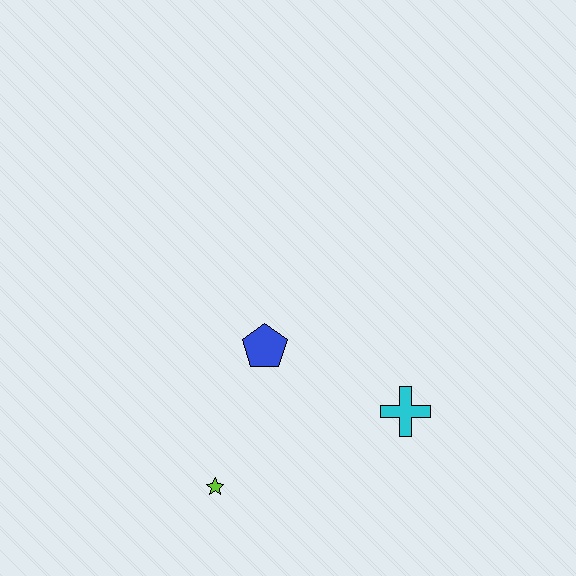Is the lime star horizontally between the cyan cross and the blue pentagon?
No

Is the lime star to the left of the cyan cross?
Yes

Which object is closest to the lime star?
The blue pentagon is closest to the lime star.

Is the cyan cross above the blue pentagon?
No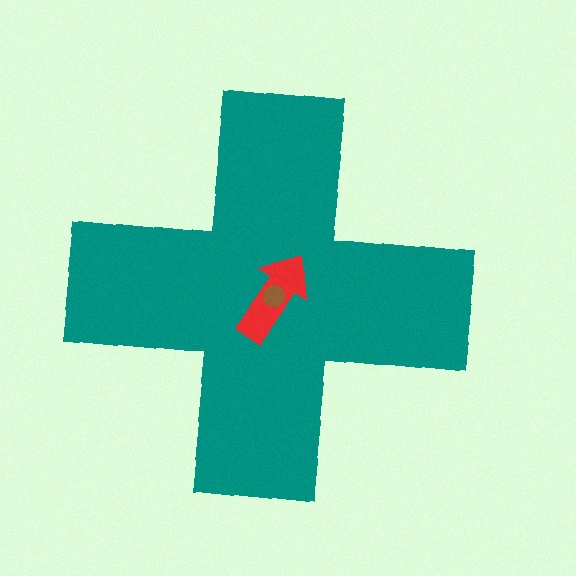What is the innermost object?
The brown circle.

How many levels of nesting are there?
3.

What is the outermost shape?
The teal cross.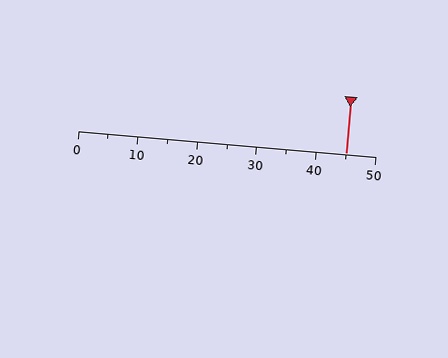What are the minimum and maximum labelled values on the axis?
The axis runs from 0 to 50.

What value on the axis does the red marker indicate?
The marker indicates approximately 45.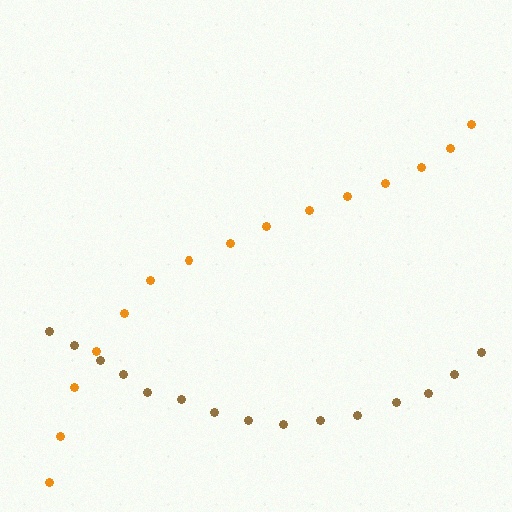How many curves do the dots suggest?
There are 2 distinct paths.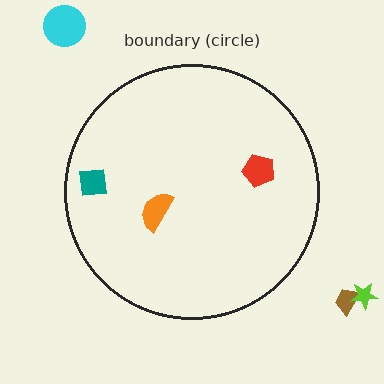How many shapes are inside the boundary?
3 inside, 3 outside.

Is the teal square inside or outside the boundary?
Inside.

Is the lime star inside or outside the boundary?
Outside.